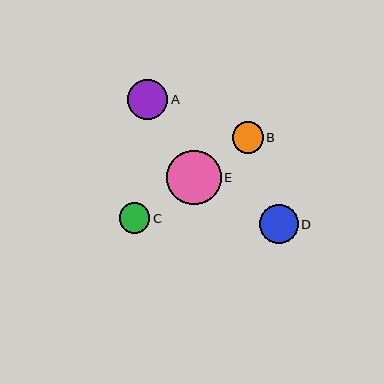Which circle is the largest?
Circle E is the largest with a size of approximately 54 pixels.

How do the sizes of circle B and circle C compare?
Circle B and circle C are approximately the same size.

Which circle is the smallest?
Circle C is the smallest with a size of approximately 31 pixels.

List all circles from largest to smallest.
From largest to smallest: E, A, D, B, C.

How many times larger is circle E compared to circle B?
Circle E is approximately 1.7 times the size of circle B.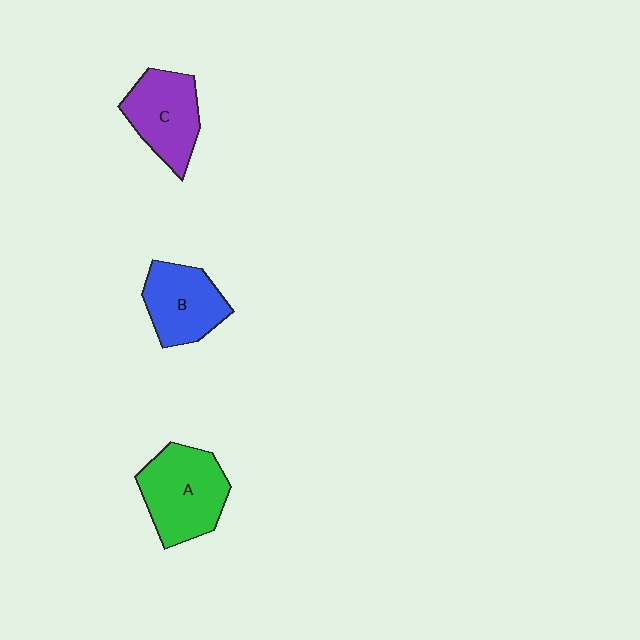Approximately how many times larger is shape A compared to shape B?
Approximately 1.3 times.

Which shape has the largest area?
Shape A (green).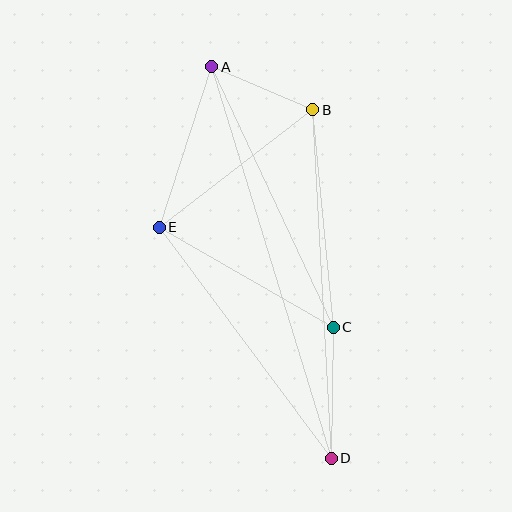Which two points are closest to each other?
Points A and B are closest to each other.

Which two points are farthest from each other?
Points A and D are farthest from each other.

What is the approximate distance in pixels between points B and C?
The distance between B and C is approximately 218 pixels.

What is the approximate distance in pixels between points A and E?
The distance between A and E is approximately 169 pixels.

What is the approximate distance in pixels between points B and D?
The distance between B and D is approximately 349 pixels.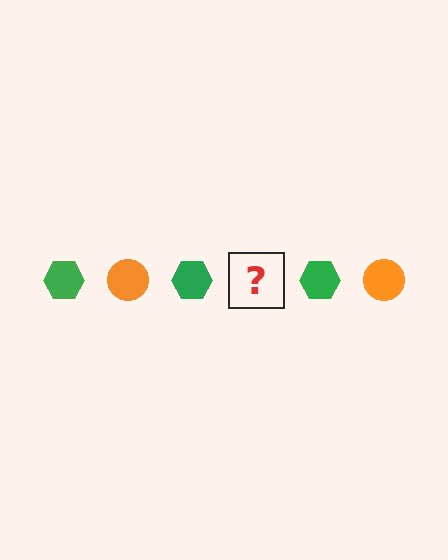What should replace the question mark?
The question mark should be replaced with an orange circle.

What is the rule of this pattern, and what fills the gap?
The rule is that the pattern alternates between green hexagon and orange circle. The gap should be filled with an orange circle.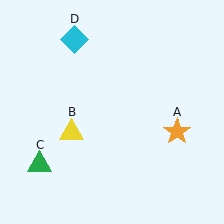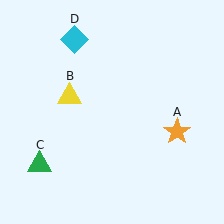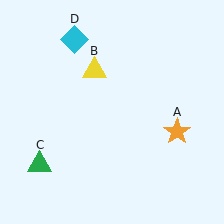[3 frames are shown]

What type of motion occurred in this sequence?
The yellow triangle (object B) rotated clockwise around the center of the scene.